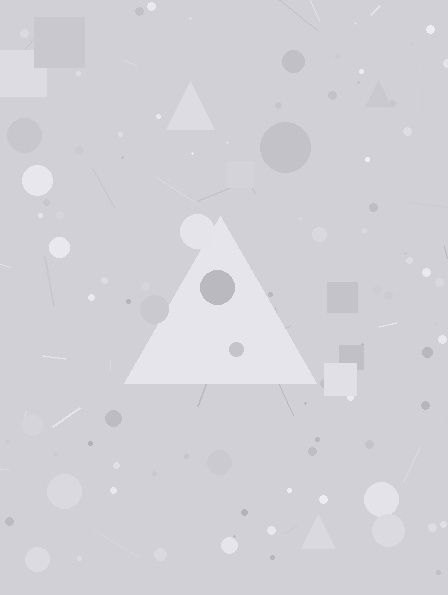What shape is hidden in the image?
A triangle is hidden in the image.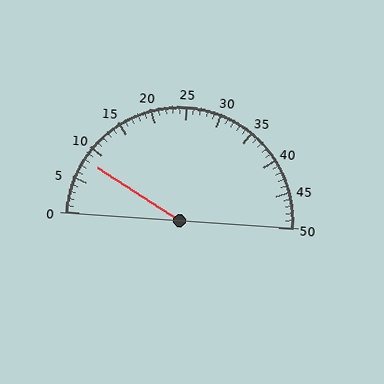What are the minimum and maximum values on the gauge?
The gauge ranges from 0 to 50.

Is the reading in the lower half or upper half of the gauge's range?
The reading is in the lower half of the range (0 to 50).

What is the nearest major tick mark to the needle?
The nearest major tick mark is 10.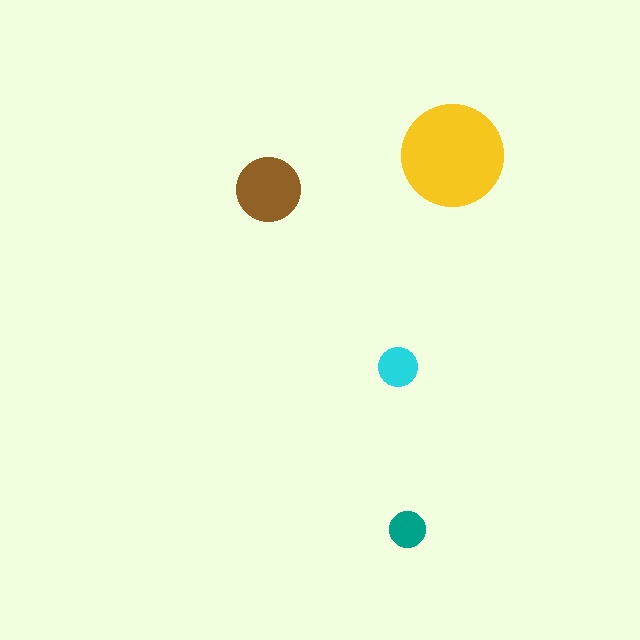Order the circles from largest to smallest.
the yellow one, the brown one, the cyan one, the teal one.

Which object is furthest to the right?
The yellow circle is rightmost.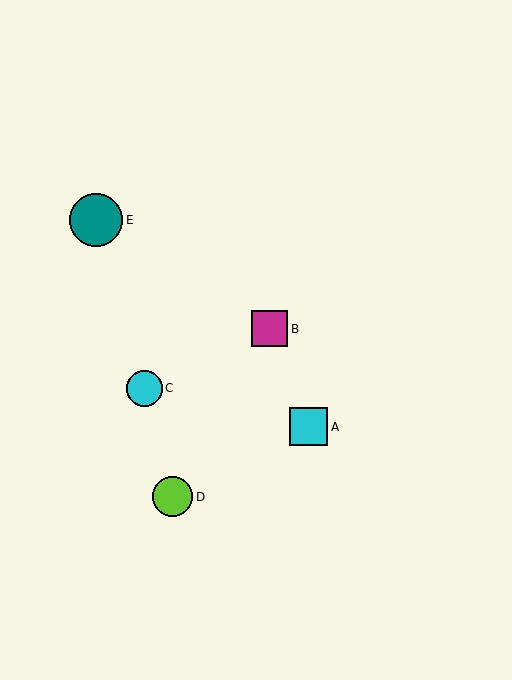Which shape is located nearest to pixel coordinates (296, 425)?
The cyan square (labeled A) at (308, 427) is nearest to that location.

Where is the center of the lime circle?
The center of the lime circle is at (173, 497).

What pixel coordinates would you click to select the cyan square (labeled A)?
Click at (308, 427) to select the cyan square A.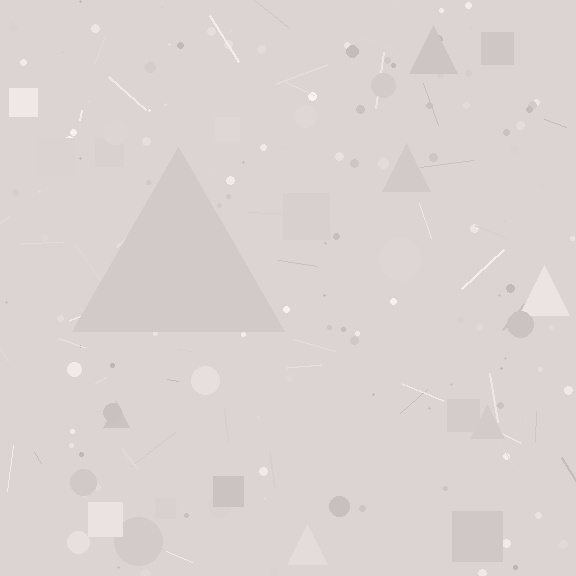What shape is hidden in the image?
A triangle is hidden in the image.